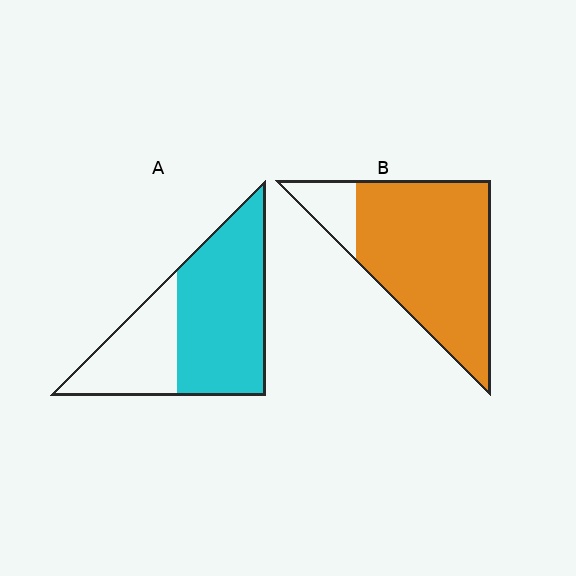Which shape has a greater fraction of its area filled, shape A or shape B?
Shape B.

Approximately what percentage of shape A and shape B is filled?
A is approximately 65% and B is approximately 85%.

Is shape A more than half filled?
Yes.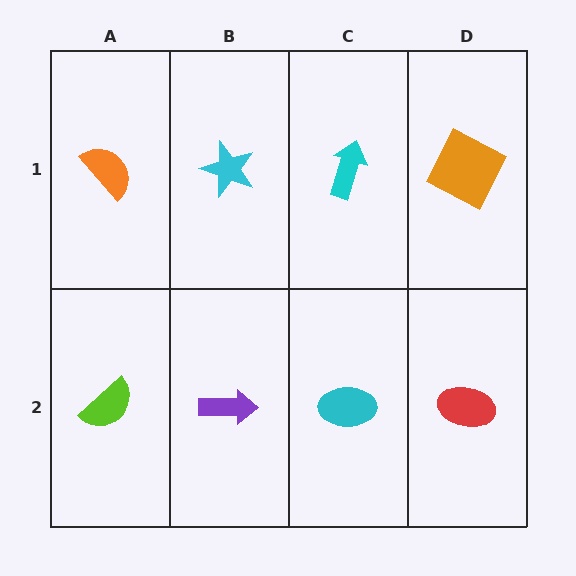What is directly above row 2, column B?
A cyan star.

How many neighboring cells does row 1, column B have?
3.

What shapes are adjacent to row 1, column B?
A purple arrow (row 2, column B), an orange semicircle (row 1, column A), a cyan arrow (row 1, column C).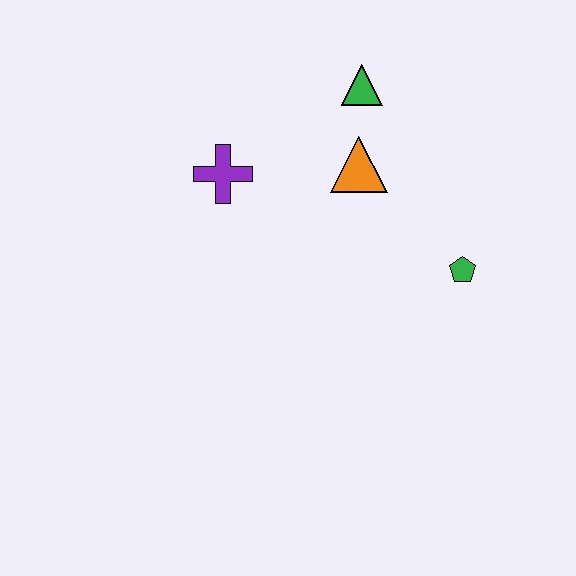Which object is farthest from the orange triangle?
The green pentagon is farthest from the orange triangle.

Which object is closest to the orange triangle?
The green triangle is closest to the orange triangle.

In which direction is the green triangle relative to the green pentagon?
The green triangle is above the green pentagon.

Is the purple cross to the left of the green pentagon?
Yes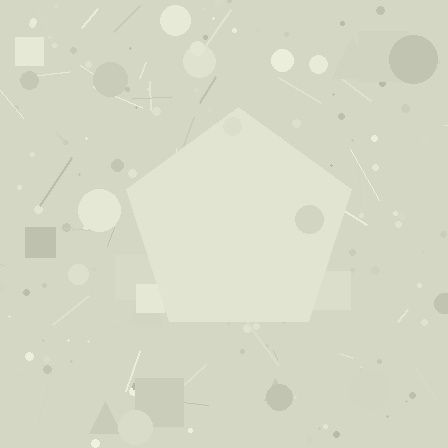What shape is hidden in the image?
A pentagon is hidden in the image.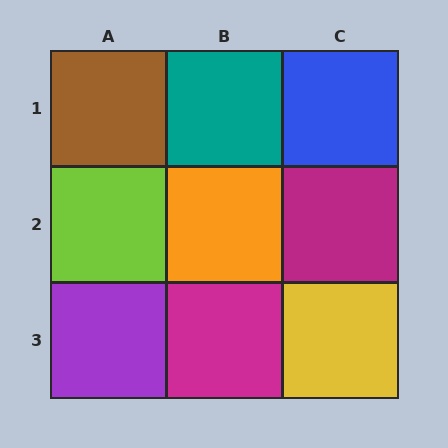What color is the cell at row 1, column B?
Teal.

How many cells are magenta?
2 cells are magenta.